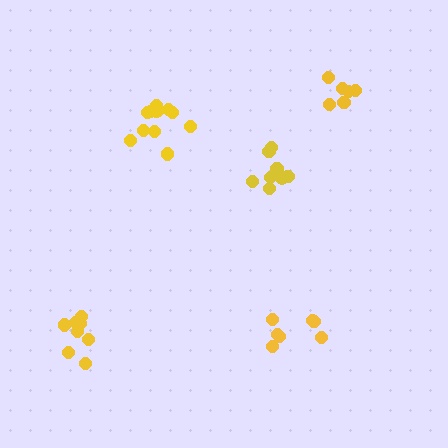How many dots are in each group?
Group 1: 7 dots, Group 2: 8 dots, Group 3: 8 dots, Group 4: 12 dots, Group 5: 7 dots (42 total).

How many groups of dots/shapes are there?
There are 5 groups.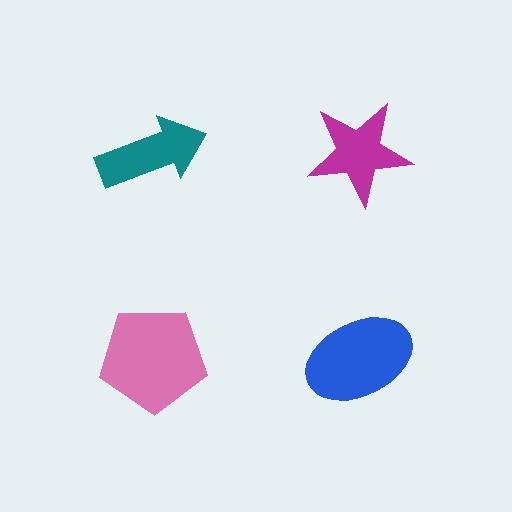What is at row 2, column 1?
A pink pentagon.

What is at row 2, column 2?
A blue ellipse.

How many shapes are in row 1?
2 shapes.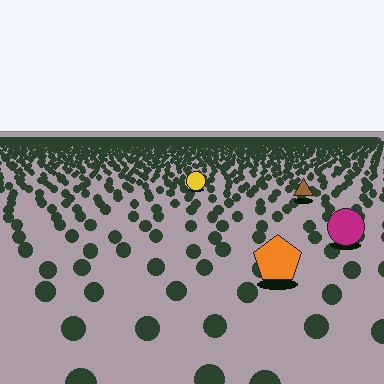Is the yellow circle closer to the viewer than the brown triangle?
No. The brown triangle is closer — you can tell from the texture gradient: the ground texture is coarser near it.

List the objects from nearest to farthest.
From nearest to farthest: the orange pentagon, the magenta circle, the brown triangle, the yellow circle.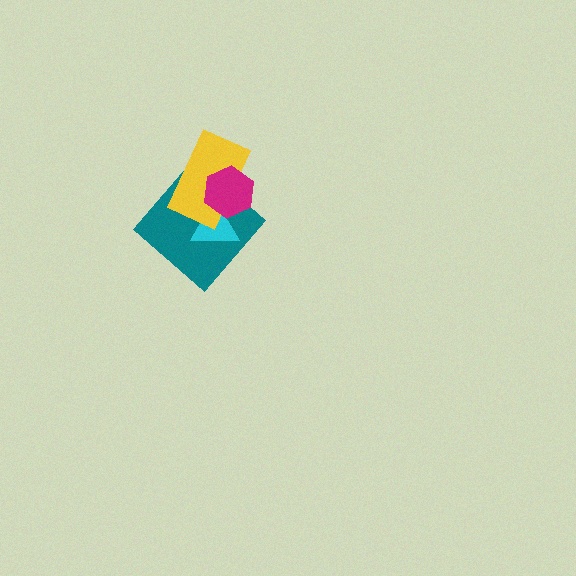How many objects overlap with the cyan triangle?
3 objects overlap with the cyan triangle.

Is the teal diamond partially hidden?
Yes, it is partially covered by another shape.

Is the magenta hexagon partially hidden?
No, no other shape covers it.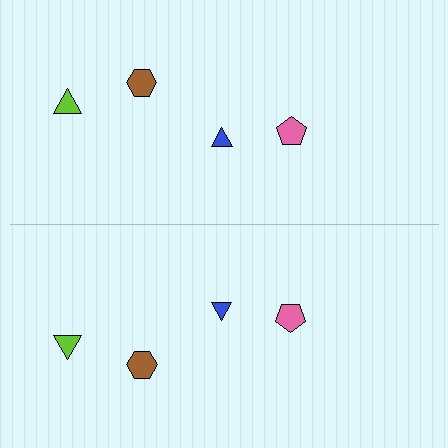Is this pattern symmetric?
Yes, this pattern has bilateral (reflection) symmetry.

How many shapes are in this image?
There are 8 shapes in this image.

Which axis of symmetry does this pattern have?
The pattern has a horizontal axis of symmetry running through the center of the image.